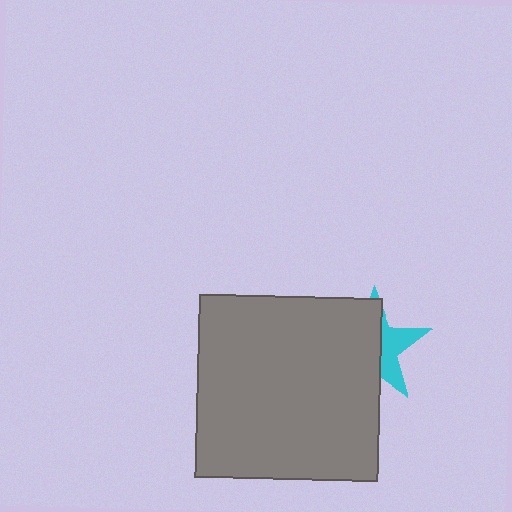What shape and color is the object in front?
The object in front is a gray square.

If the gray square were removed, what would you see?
You would see the complete cyan star.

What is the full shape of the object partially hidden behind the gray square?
The partially hidden object is a cyan star.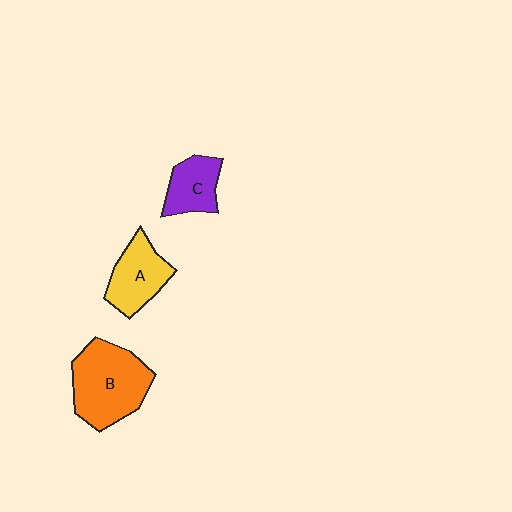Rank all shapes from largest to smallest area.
From largest to smallest: B (orange), A (yellow), C (purple).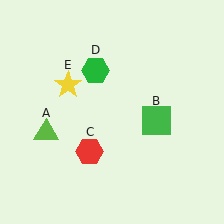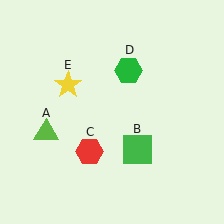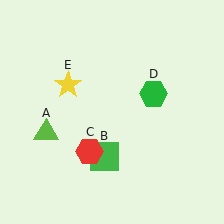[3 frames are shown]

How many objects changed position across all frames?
2 objects changed position: green square (object B), green hexagon (object D).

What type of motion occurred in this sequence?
The green square (object B), green hexagon (object D) rotated clockwise around the center of the scene.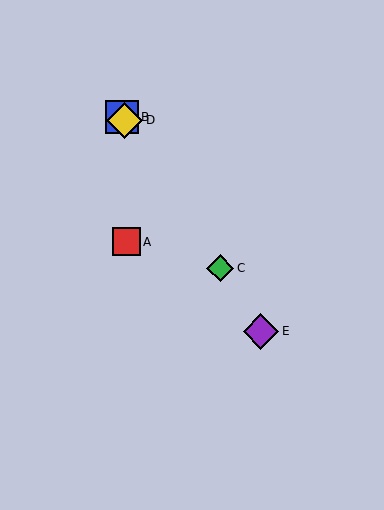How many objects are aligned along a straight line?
4 objects (B, C, D, E) are aligned along a straight line.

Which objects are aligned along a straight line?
Objects B, C, D, E are aligned along a straight line.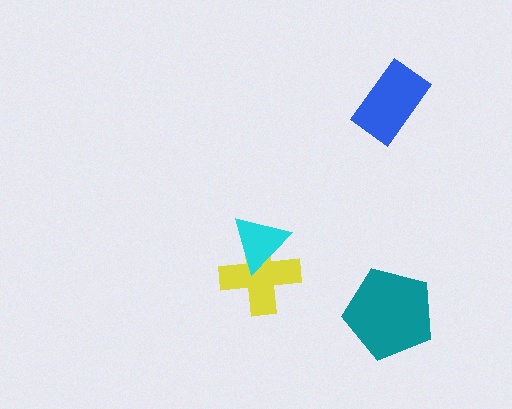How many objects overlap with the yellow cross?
1 object overlaps with the yellow cross.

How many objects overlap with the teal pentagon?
0 objects overlap with the teal pentagon.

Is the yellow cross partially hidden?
Yes, it is partially covered by another shape.